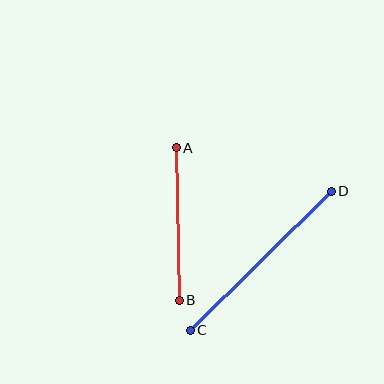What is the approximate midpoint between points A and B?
The midpoint is at approximately (178, 224) pixels.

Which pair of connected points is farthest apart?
Points C and D are farthest apart.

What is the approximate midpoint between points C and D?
The midpoint is at approximately (261, 261) pixels.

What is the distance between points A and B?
The distance is approximately 152 pixels.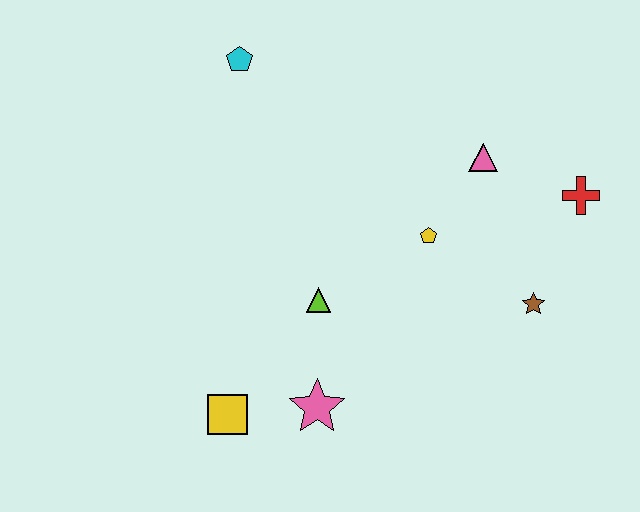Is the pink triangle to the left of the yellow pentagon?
No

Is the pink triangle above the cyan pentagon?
No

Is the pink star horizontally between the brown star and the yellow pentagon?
No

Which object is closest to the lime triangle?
The pink star is closest to the lime triangle.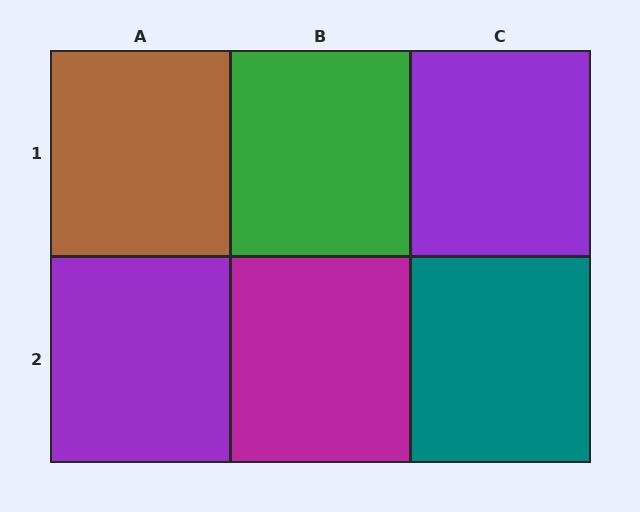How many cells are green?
1 cell is green.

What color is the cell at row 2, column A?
Purple.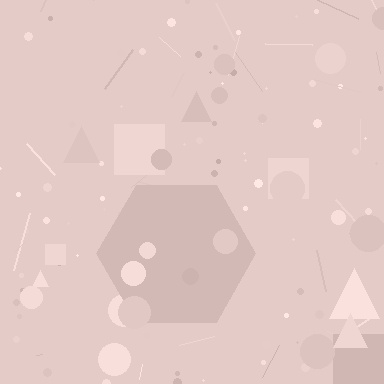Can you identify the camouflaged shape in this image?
The camouflaged shape is a hexagon.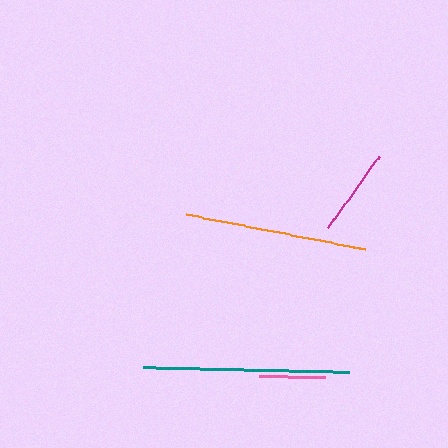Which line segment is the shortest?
The pink line is the shortest at approximately 66 pixels.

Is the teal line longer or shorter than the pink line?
The teal line is longer than the pink line.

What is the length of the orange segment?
The orange segment is approximately 183 pixels long.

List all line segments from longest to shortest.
From longest to shortest: teal, orange, magenta, pink.